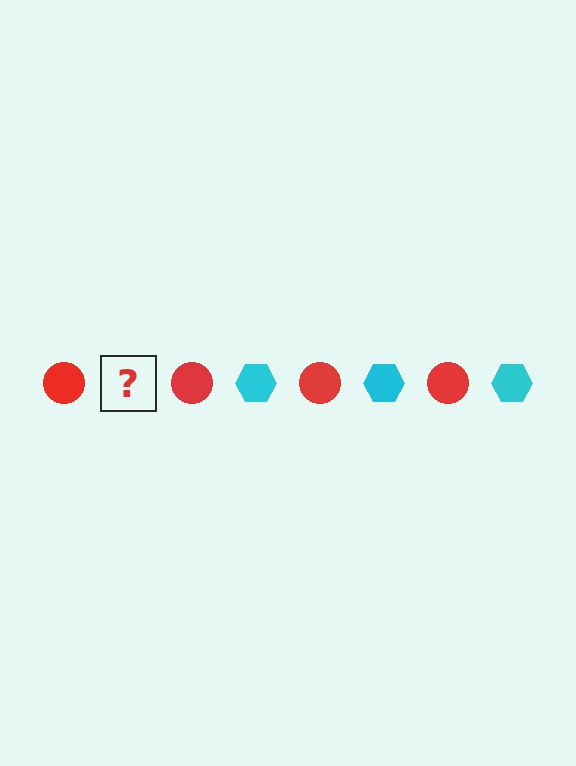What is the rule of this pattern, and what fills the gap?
The rule is that the pattern alternates between red circle and cyan hexagon. The gap should be filled with a cyan hexagon.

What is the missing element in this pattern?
The missing element is a cyan hexagon.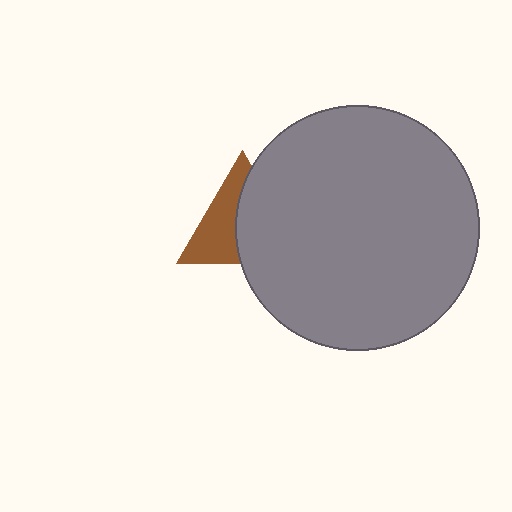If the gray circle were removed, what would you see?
You would see the complete brown triangle.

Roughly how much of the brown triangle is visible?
About half of it is visible (roughly 47%).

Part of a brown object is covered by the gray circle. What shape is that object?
It is a triangle.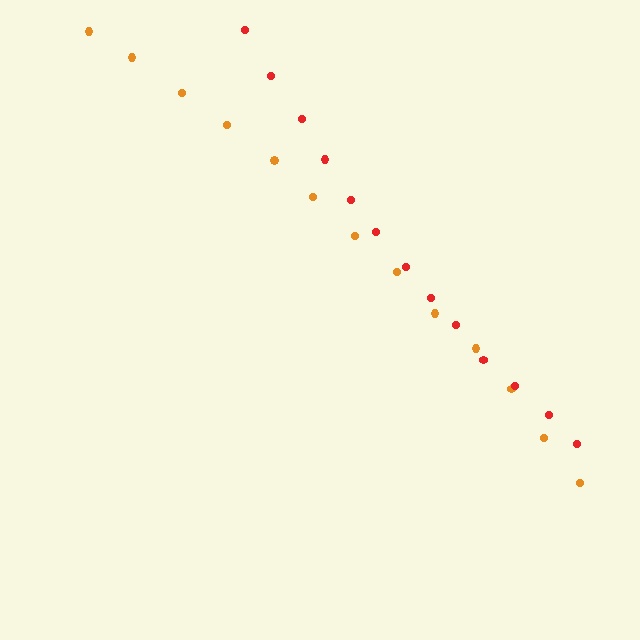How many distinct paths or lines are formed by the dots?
There are 2 distinct paths.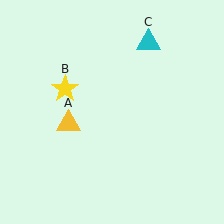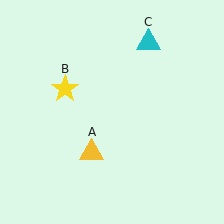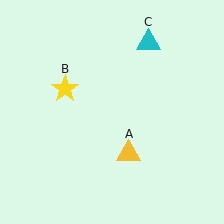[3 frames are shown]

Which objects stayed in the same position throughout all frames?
Yellow star (object B) and cyan triangle (object C) remained stationary.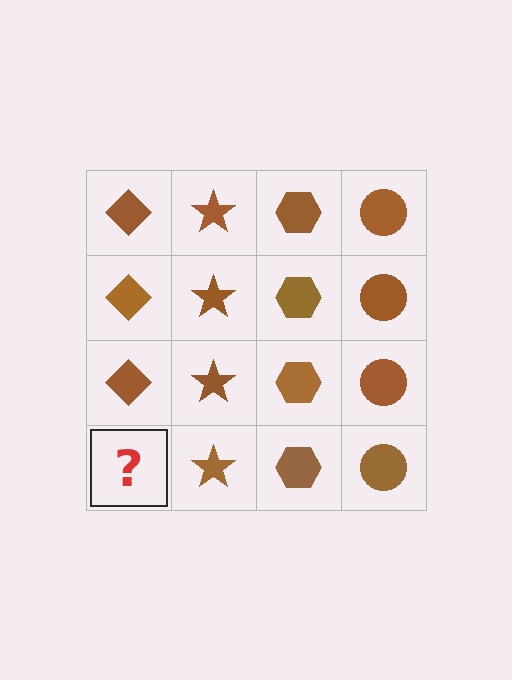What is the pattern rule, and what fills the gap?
The rule is that each column has a consistent shape. The gap should be filled with a brown diamond.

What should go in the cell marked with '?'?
The missing cell should contain a brown diamond.